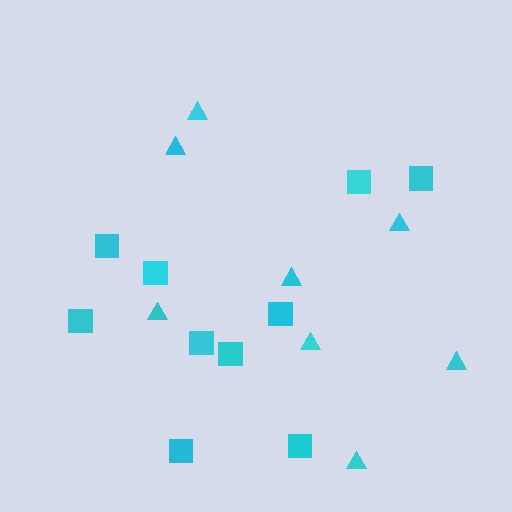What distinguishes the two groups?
There are 2 groups: one group of triangles (8) and one group of squares (10).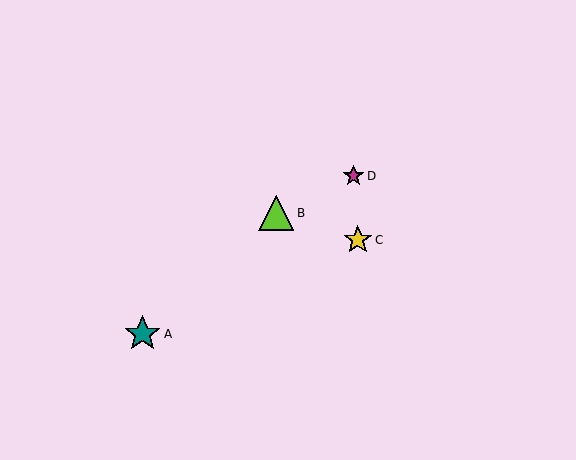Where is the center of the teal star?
The center of the teal star is at (143, 334).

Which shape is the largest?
The teal star (labeled A) is the largest.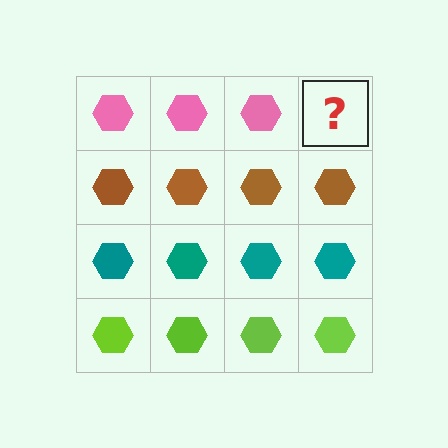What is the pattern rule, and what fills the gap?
The rule is that each row has a consistent color. The gap should be filled with a pink hexagon.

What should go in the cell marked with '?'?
The missing cell should contain a pink hexagon.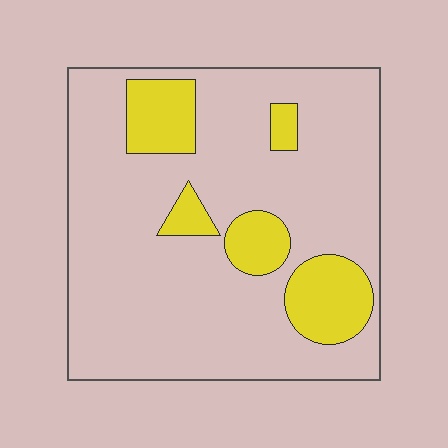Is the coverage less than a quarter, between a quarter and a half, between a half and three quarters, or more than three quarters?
Less than a quarter.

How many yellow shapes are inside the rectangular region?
5.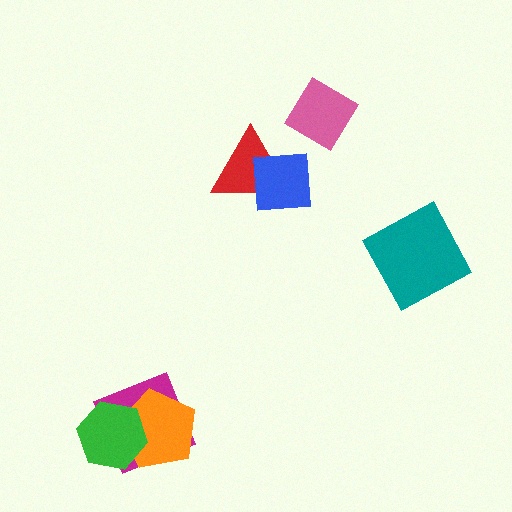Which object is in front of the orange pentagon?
The green hexagon is in front of the orange pentagon.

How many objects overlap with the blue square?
1 object overlaps with the blue square.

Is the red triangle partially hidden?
Yes, it is partially covered by another shape.